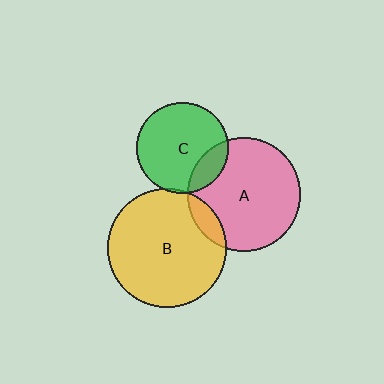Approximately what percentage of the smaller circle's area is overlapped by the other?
Approximately 10%.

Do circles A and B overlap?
Yes.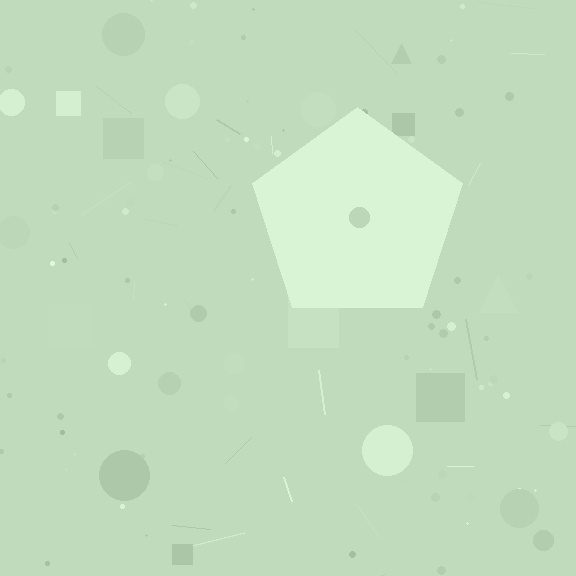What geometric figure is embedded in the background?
A pentagon is embedded in the background.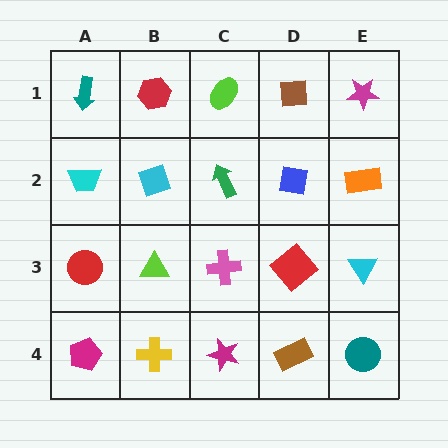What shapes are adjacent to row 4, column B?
A lime triangle (row 3, column B), a magenta pentagon (row 4, column A), a magenta star (row 4, column C).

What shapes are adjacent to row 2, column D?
A brown square (row 1, column D), a red diamond (row 3, column D), a green arrow (row 2, column C), an orange rectangle (row 2, column E).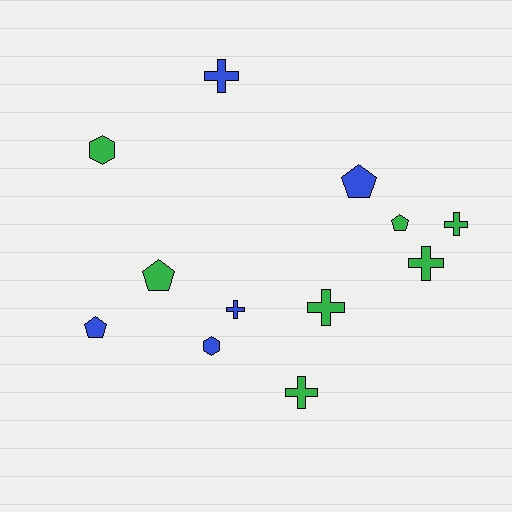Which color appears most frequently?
Green, with 7 objects.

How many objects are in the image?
There are 12 objects.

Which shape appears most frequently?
Cross, with 6 objects.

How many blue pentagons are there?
There are 2 blue pentagons.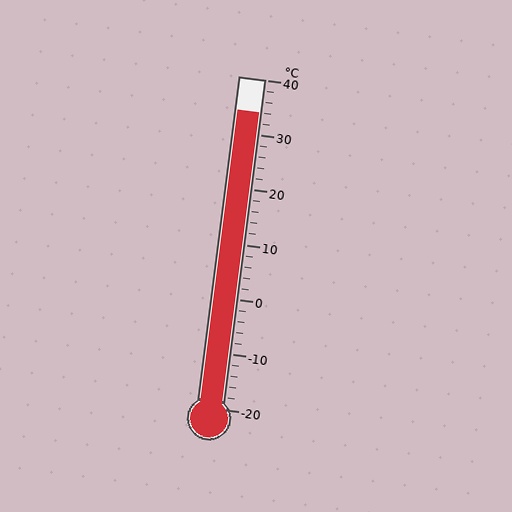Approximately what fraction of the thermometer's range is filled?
The thermometer is filled to approximately 90% of its range.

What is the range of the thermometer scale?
The thermometer scale ranges from -20°C to 40°C.